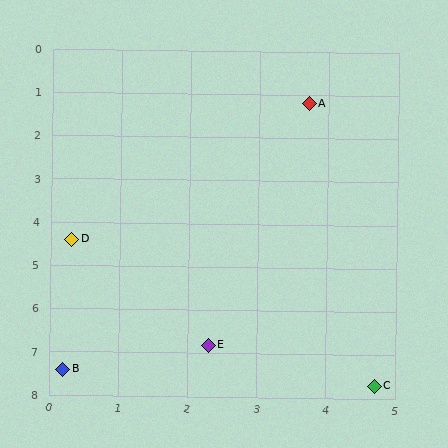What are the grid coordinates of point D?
Point D is at approximately (0.3, 4.4).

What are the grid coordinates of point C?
Point C is at approximately (4.7, 7.7).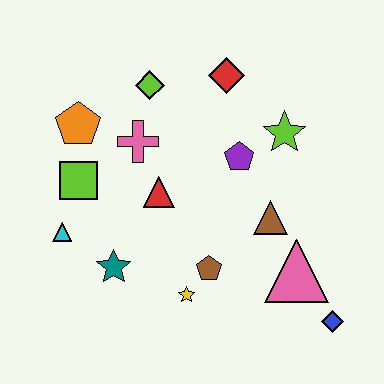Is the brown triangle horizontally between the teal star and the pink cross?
No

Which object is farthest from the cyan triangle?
The blue diamond is farthest from the cyan triangle.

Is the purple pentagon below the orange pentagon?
Yes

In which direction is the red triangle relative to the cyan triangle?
The red triangle is to the right of the cyan triangle.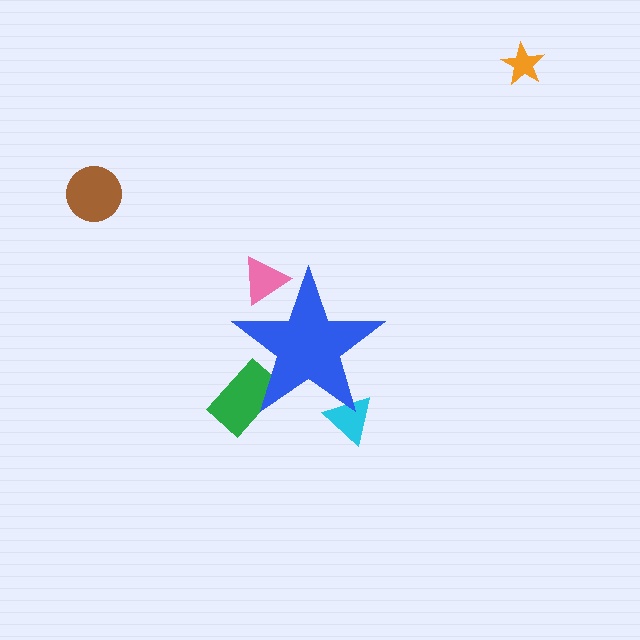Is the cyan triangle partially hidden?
Yes, the cyan triangle is partially hidden behind the blue star.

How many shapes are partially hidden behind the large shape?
3 shapes are partially hidden.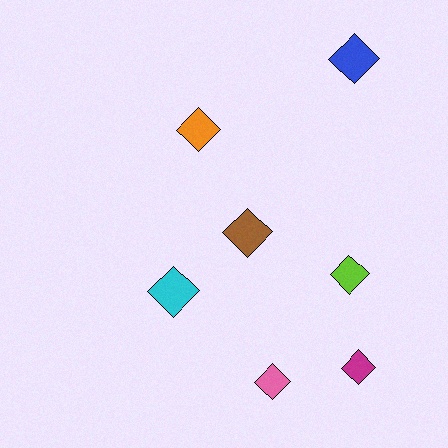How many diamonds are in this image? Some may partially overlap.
There are 7 diamonds.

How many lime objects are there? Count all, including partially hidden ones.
There is 1 lime object.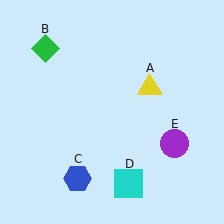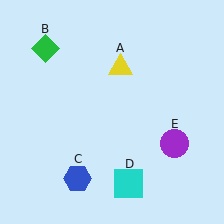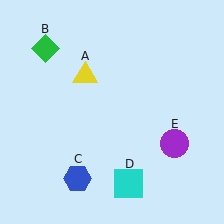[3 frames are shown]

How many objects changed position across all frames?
1 object changed position: yellow triangle (object A).